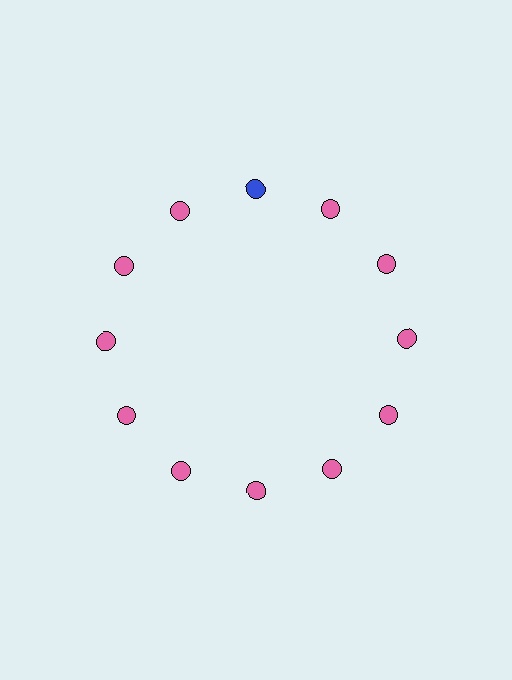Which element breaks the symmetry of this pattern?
The blue circle at roughly the 12 o'clock position breaks the symmetry. All other shapes are pink circles.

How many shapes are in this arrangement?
There are 12 shapes arranged in a ring pattern.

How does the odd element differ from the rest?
It has a different color: blue instead of pink.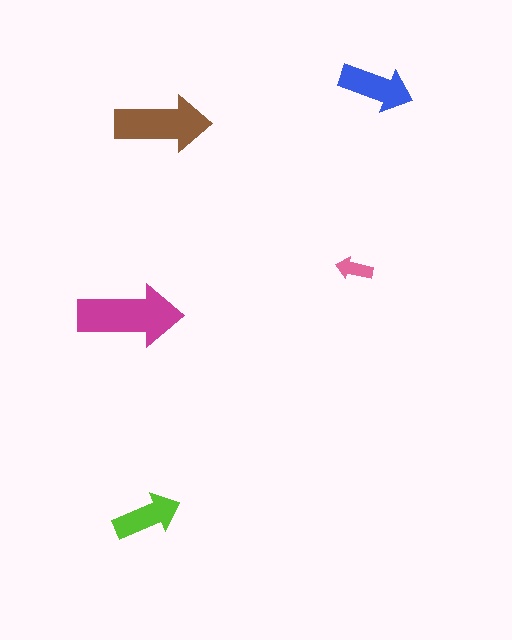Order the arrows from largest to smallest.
the magenta one, the brown one, the blue one, the lime one, the pink one.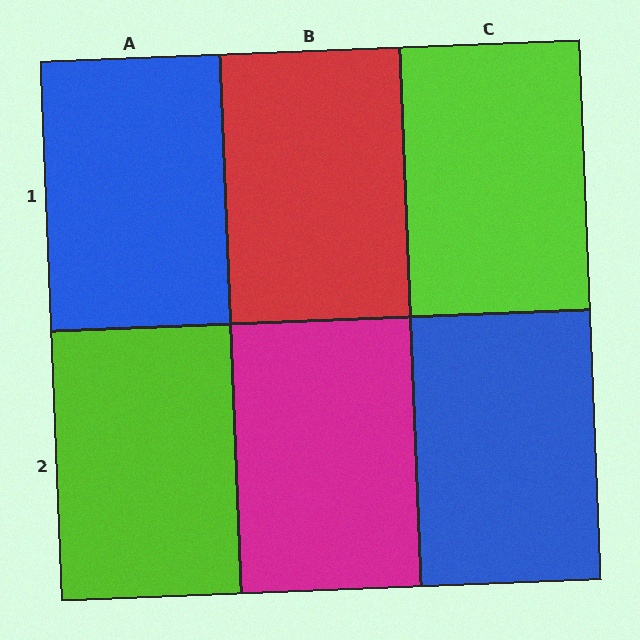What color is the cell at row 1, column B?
Red.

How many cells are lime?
2 cells are lime.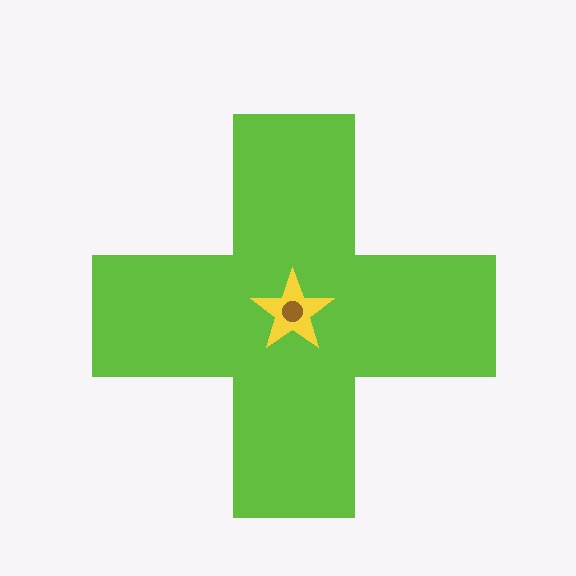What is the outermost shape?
The lime cross.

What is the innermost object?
The brown circle.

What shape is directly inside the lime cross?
The yellow star.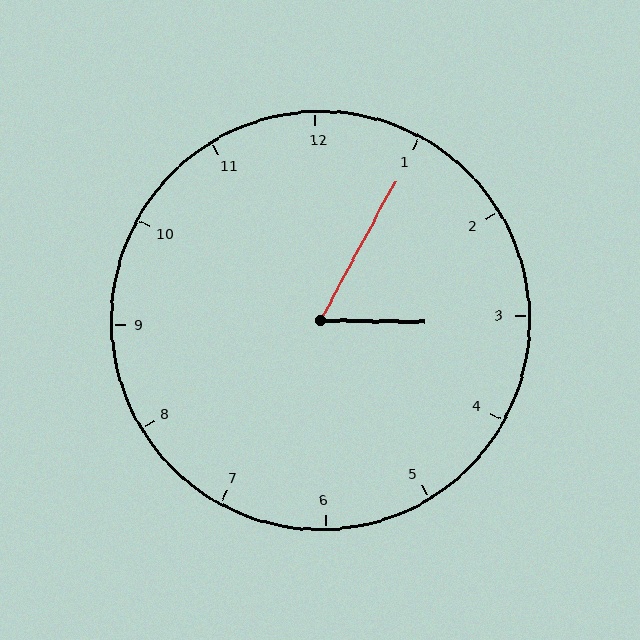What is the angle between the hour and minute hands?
Approximately 62 degrees.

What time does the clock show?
3:05.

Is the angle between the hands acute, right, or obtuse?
It is acute.